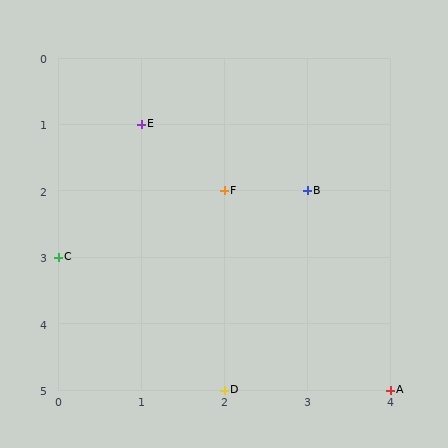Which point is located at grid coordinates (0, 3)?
Point C is at (0, 3).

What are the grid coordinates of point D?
Point D is at grid coordinates (2, 5).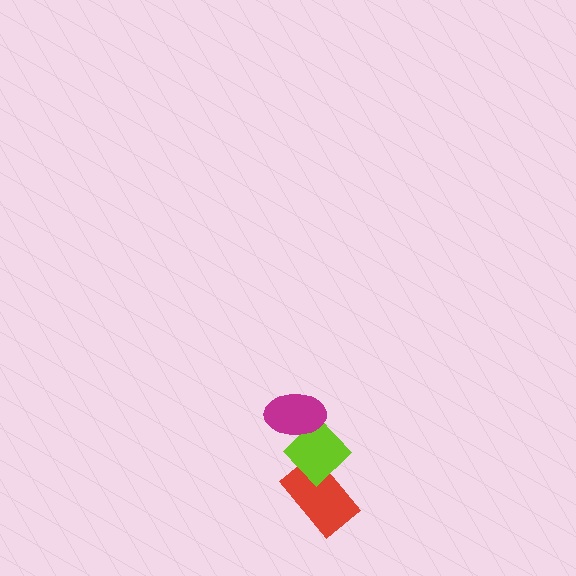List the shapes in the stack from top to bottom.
From top to bottom: the magenta ellipse, the lime diamond, the red rectangle.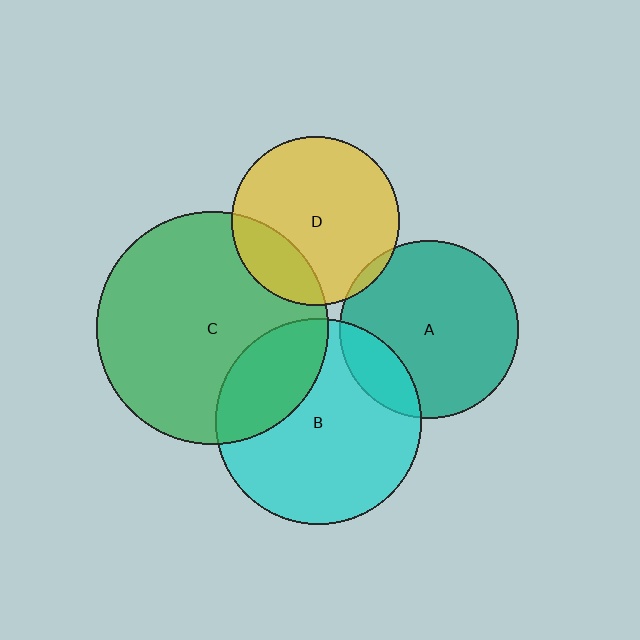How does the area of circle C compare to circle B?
Approximately 1.3 times.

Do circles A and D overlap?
Yes.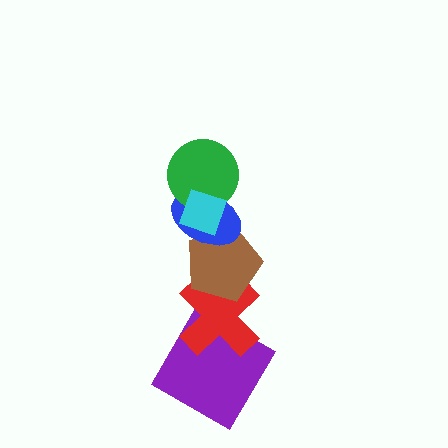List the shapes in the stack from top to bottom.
From top to bottom: the cyan diamond, the green circle, the blue ellipse, the brown pentagon, the red cross, the purple diamond.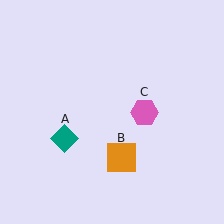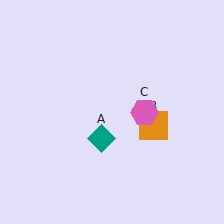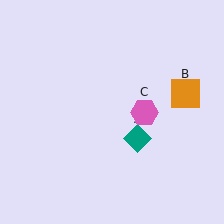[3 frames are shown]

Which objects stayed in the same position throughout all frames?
Pink hexagon (object C) remained stationary.